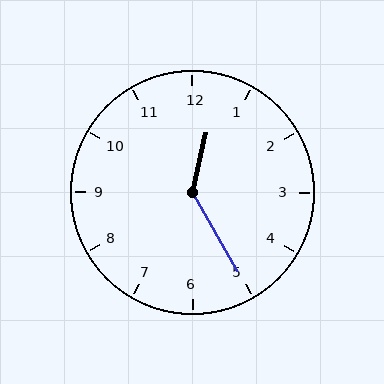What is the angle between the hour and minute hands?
Approximately 138 degrees.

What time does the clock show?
12:25.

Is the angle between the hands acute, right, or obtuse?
It is obtuse.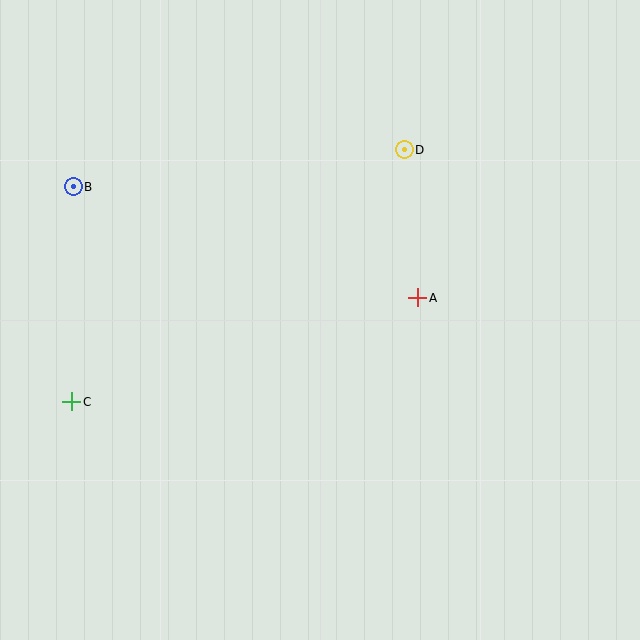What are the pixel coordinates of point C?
Point C is at (72, 402).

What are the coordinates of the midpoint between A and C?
The midpoint between A and C is at (245, 350).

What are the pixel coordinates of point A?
Point A is at (418, 298).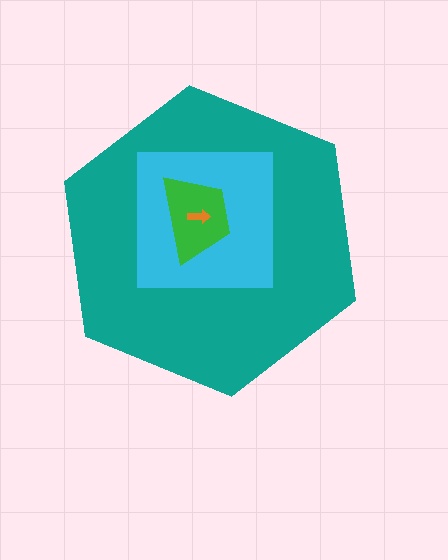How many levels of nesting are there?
4.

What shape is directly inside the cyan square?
The green trapezoid.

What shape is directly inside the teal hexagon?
The cyan square.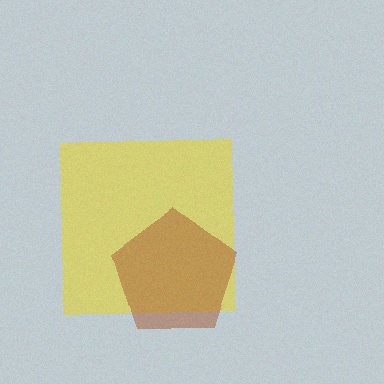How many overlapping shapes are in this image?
There are 2 overlapping shapes in the image.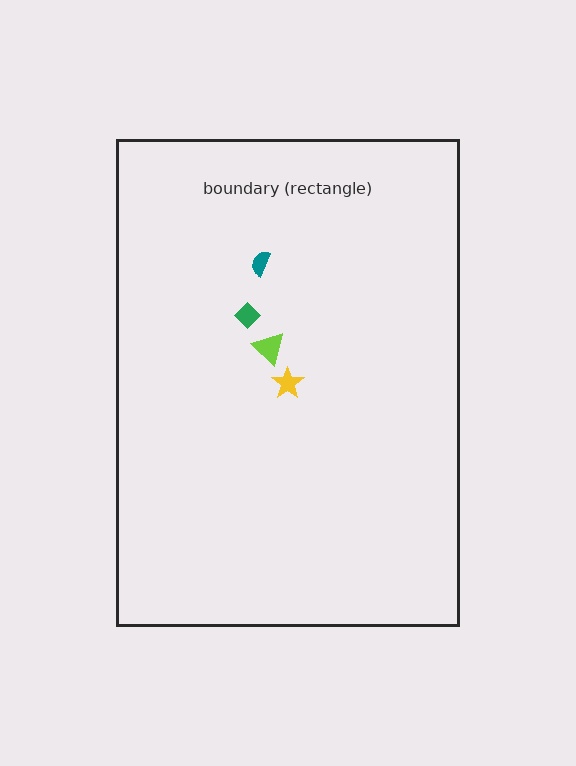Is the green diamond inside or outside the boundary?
Inside.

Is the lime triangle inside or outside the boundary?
Inside.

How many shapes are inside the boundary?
4 inside, 0 outside.